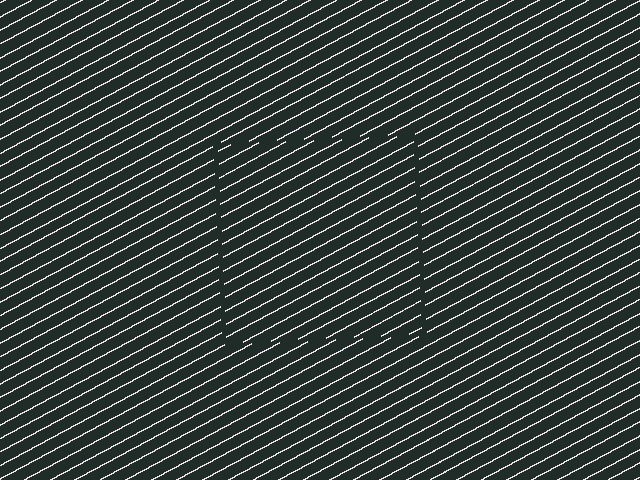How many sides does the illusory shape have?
4 sides — the line-ends trace a square.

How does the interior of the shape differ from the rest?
The interior of the shape contains the same grating, shifted by half a period — the contour is defined by the phase discontinuity where line-ends from the inner and outer gratings abut.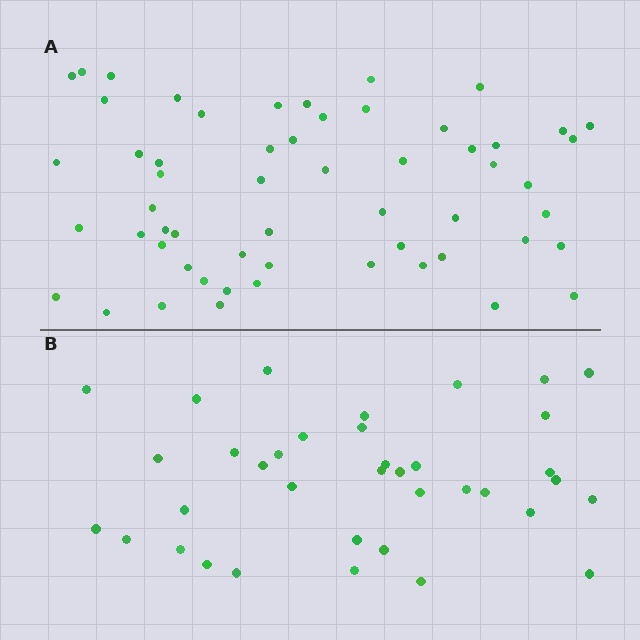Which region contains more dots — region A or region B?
Region A (the top region) has more dots.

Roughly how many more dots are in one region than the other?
Region A has approximately 20 more dots than region B.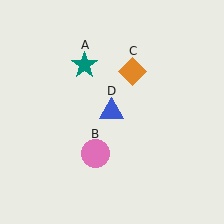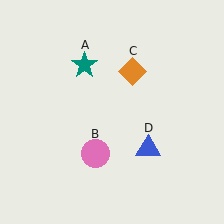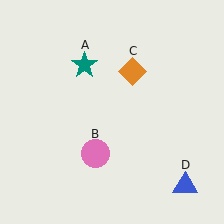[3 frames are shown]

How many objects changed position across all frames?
1 object changed position: blue triangle (object D).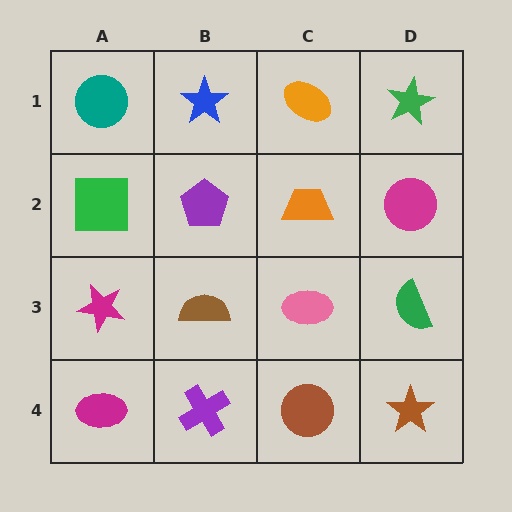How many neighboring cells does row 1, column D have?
2.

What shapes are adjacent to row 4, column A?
A magenta star (row 3, column A), a purple cross (row 4, column B).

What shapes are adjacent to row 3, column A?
A green square (row 2, column A), a magenta ellipse (row 4, column A), a brown semicircle (row 3, column B).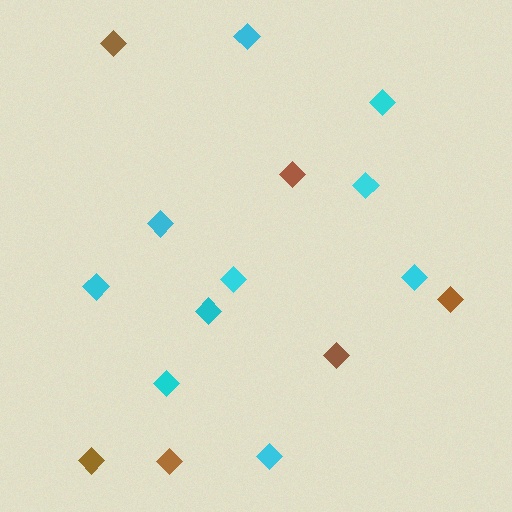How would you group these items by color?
There are 2 groups: one group of brown diamonds (6) and one group of cyan diamonds (10).